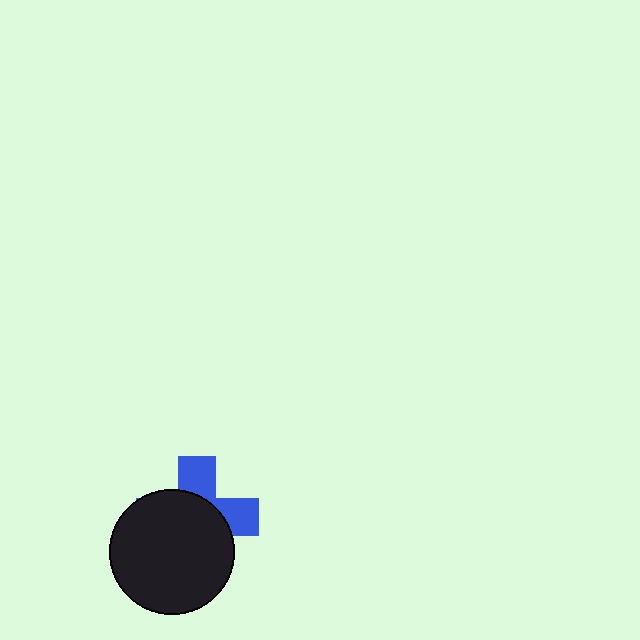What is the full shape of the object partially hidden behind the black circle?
The partially hidden object is a blue cross.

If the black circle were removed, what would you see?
You would see the complete blue cross.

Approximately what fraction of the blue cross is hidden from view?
Roughly 64% of the blue cross is hidden behind the black circle.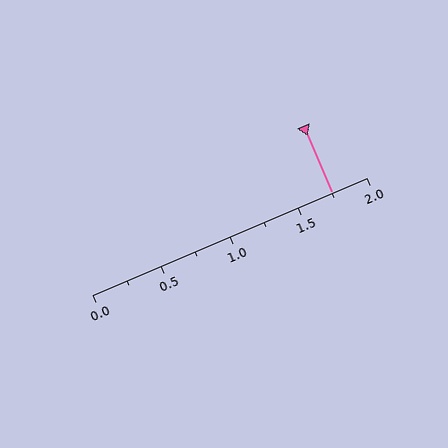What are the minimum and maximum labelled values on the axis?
The axis runs from 0.0 to 2.0.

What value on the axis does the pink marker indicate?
The marker indicates approximately 1.75.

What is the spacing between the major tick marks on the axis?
The major ticks are spaced 0.5 apart.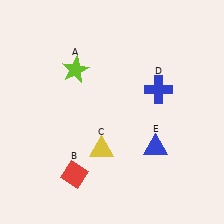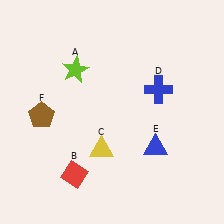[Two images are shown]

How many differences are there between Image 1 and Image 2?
There is 1 difference between the two images.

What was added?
A brown pentagon (F) was added in Image 2.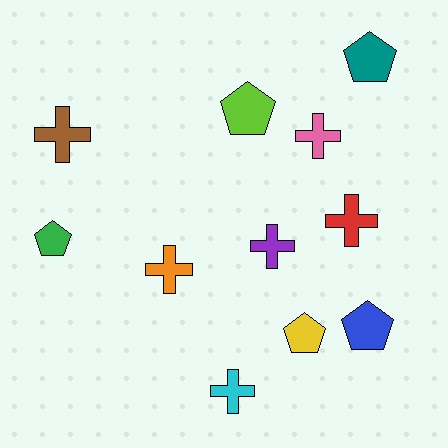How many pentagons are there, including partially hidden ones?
There are 5 pentagons.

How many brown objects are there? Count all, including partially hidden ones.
There is 1 brown object.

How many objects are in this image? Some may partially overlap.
There are 11 objects.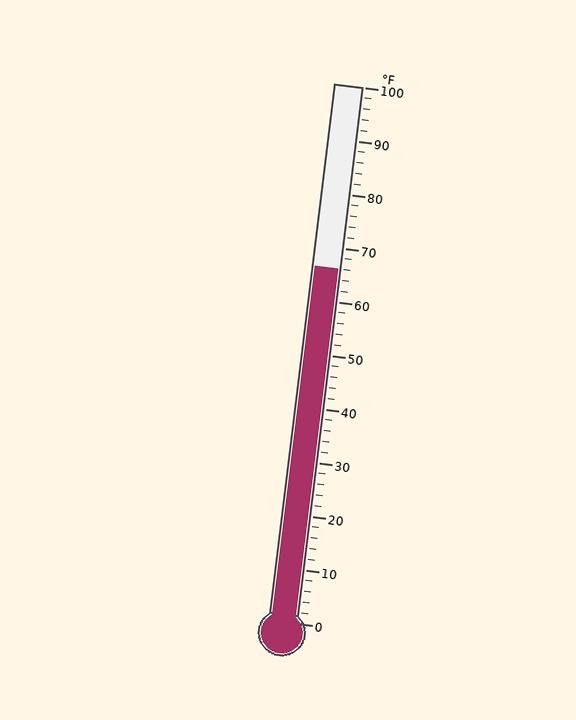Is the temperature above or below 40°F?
The temperature is above 40°F.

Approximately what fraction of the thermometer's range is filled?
The thermometer is filled to approximately 65% of its range.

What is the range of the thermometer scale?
The thermometer scale ranges from 0°F to 100°F.